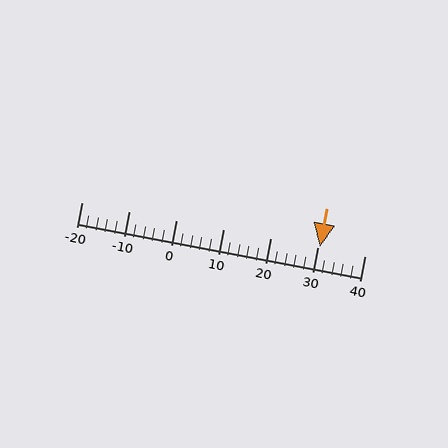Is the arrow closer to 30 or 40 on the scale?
The arrow is closer to 30.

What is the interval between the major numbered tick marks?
The major tick marks are spaced 10 units apart.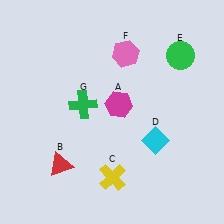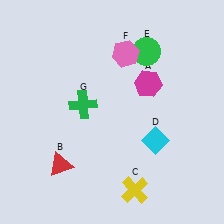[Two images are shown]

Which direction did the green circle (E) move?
The green circle (E) moved left.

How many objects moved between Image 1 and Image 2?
3 objects moved between the two images.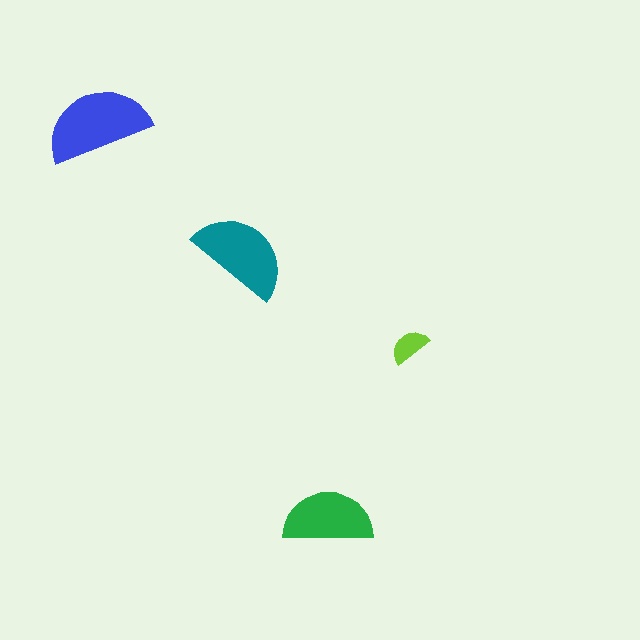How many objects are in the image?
There are 4 objects in the image.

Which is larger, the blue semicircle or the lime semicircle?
The blue one.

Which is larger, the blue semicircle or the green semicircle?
The blue one.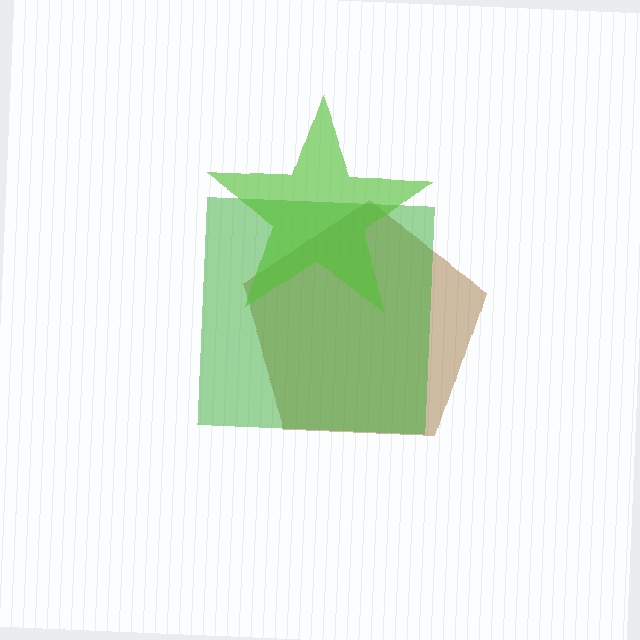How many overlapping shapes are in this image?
There are 3 overlapping shapes in the image.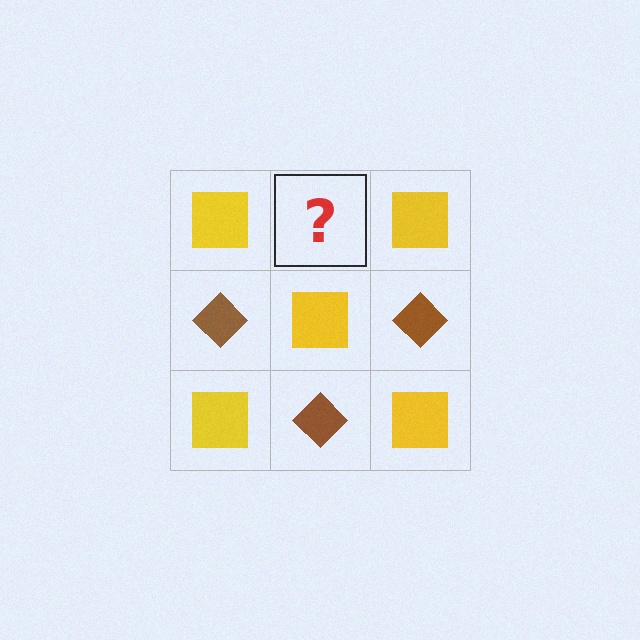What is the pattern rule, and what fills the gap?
The rule is that it alternates yellow square and brown diamond in a checkerboard pattern. The gap should be filled with a brown diamond.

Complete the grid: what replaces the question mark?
The question mark should be replaced with a brown diamond.